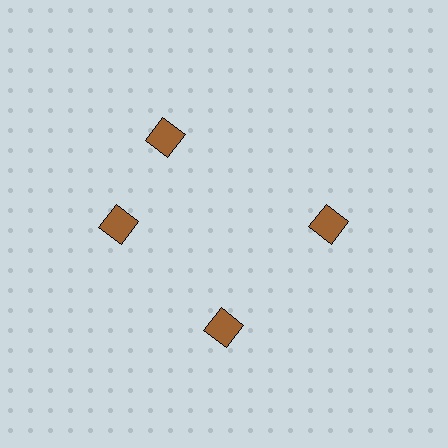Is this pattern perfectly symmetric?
No. The 4 brown squares are arranged in a ring, but one element near the 12 o'clock position is rotated out of alignment along the ring, breaking the 4-fold rotational symmetry.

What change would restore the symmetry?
The symmetry would be restored by rotating it back into even spacing with its neighbors so that all 4 squares sit at equal angles and equal distance from the center.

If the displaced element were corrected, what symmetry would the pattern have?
It would have 4-fold rotational symmetry — the pattern would map onto itself every 90 degrees.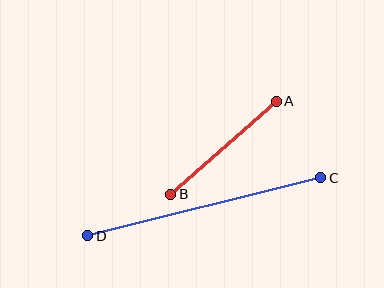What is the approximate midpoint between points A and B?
The midpoint is at approximately (224, 148) pixels.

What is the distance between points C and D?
The distance is approximately 240 pixels.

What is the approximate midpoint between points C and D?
The midpoint is at approximately (204, 207) pixels.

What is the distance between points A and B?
The distance is approximately 141 pixels.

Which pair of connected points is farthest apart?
Points C and D are farthest apart.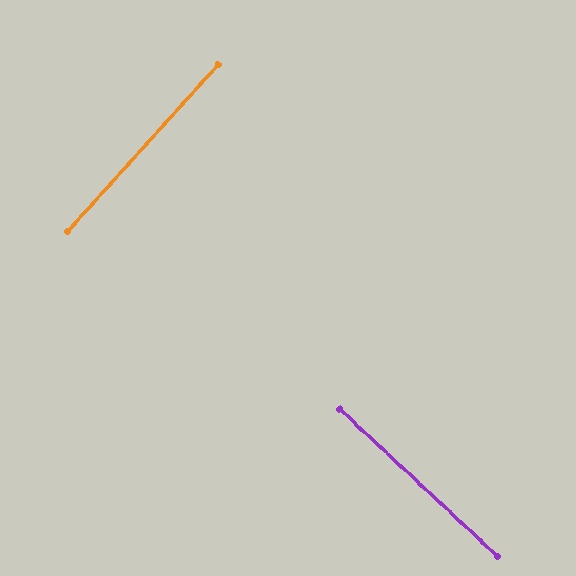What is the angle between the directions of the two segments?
Approximately 89 degrees.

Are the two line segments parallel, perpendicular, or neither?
Perpendicular — they meet at approximately 89°.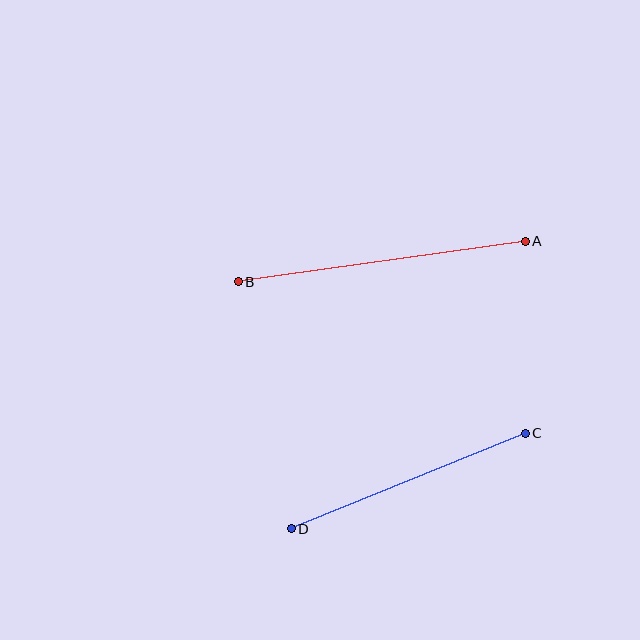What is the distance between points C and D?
The distance is approximately 252 pixels.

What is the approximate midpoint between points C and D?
The midpoint is at approximately (408, 481) pixels.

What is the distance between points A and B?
The distance is approximately 290 pixels.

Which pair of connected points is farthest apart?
Points A and B are farthest apart.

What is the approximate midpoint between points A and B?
The midpoint is at approximately (382, 262) pixels.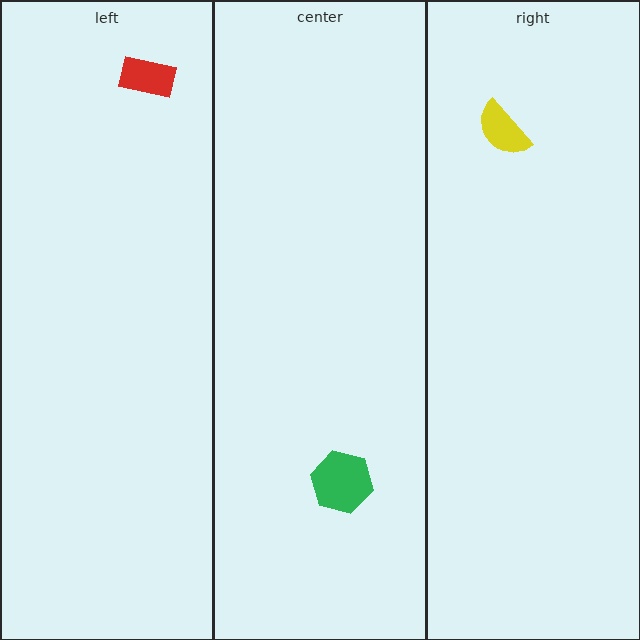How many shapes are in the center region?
1.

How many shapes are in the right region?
1.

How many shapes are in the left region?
1.